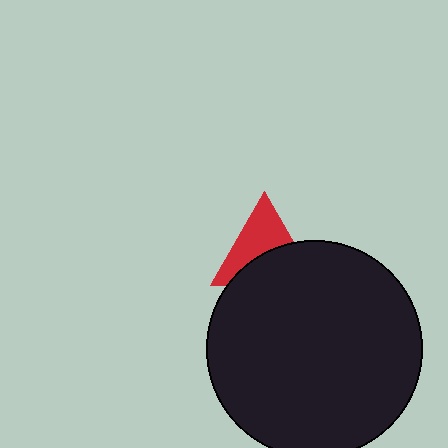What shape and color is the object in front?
The object in front is a black circle.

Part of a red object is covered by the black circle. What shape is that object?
It is a triangle.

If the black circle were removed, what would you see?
You would see the complete red triangle.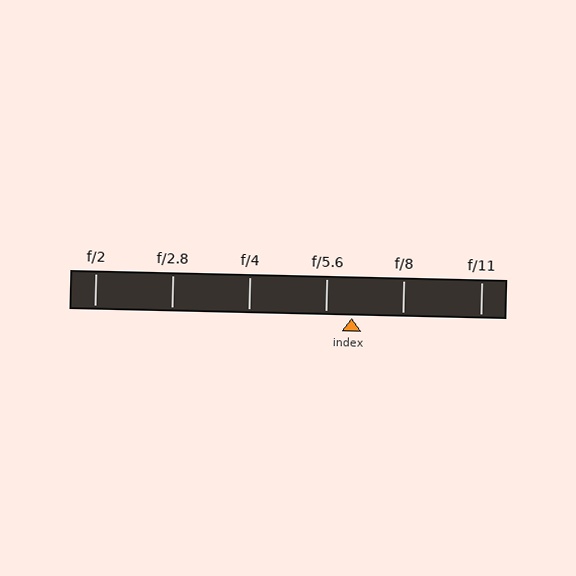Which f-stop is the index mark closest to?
The index mark is closest to f/5.6.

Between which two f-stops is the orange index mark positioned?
The index mark is between f/5.6 and f/8.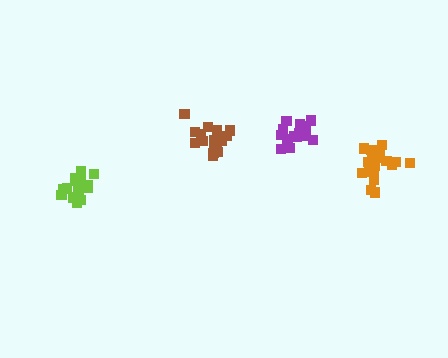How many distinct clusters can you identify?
There are 4 distinct clusters.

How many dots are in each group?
Group 1: 19 dots, Group 2: 20 dots, Group 3: 19 dots, Group 4: 15 dots (73 total).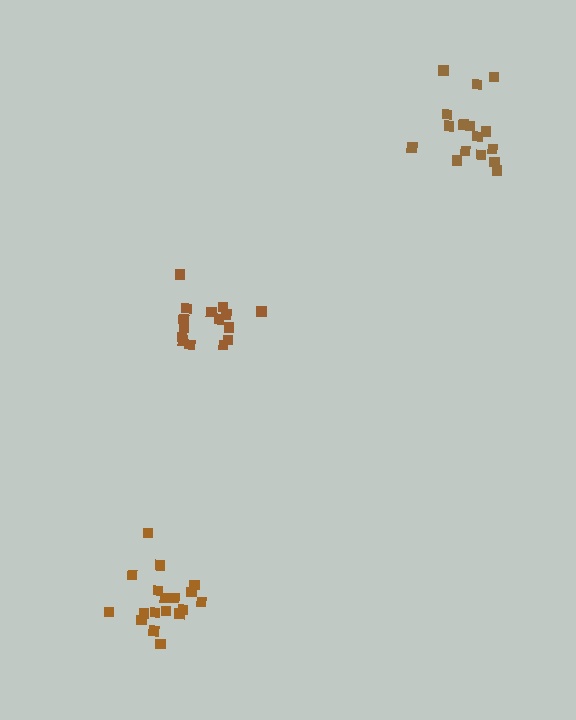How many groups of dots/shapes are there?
There are 3 groups.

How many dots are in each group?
Group 1: 18 dots, Group 2: 16 dots, Group 3: 15 dots (49 total).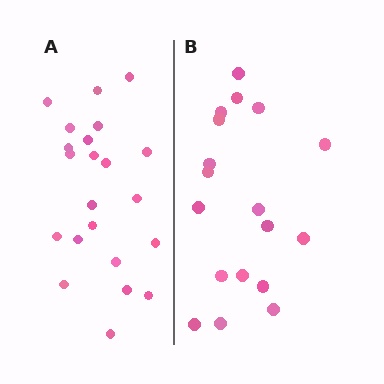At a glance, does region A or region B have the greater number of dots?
Region A (the left region) has more dots.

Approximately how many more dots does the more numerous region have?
Region A has about 4 more dots than region B.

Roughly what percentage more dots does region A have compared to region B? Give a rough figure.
About 20% more.